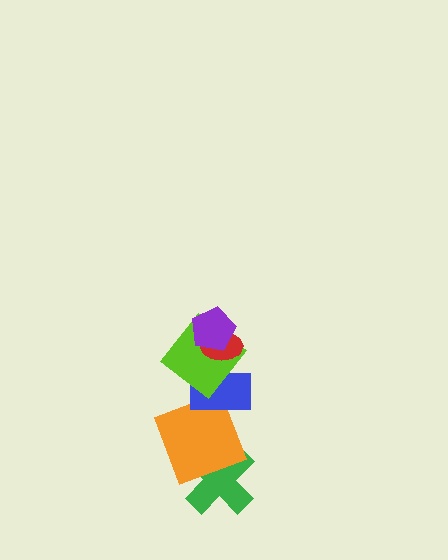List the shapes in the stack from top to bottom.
From top to bottom: the purple pentagon, the red ellipse, the lime diamond, the blue rectangle, the orange square, the green cross.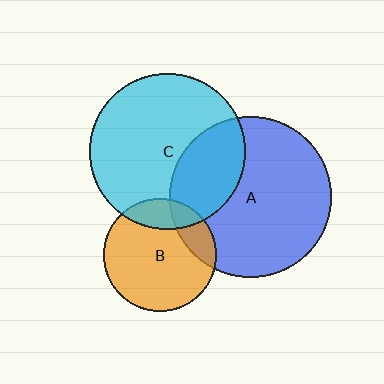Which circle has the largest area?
Circle A (blue).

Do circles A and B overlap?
Yes.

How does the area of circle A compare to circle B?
Approximately 2.1 times.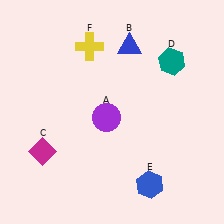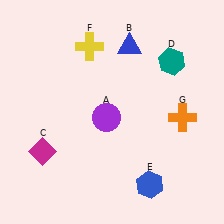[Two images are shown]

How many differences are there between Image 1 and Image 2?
There is 1 difference between the two images.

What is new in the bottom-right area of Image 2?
An orange cross (G) was added in the bottom-right area of Image 2.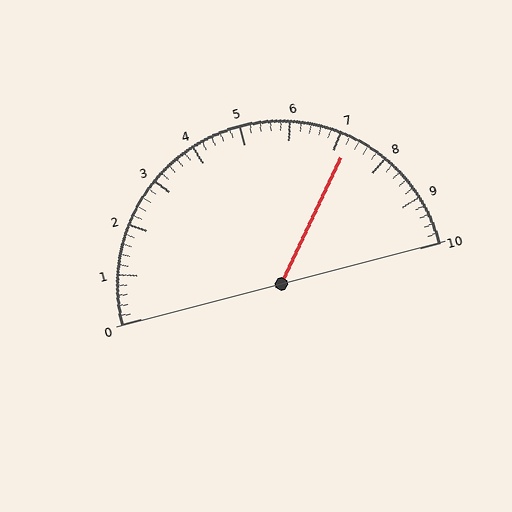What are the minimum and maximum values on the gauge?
The gauge ranges from 0 to 10.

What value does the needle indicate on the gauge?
The needle indicates approximately 7.2.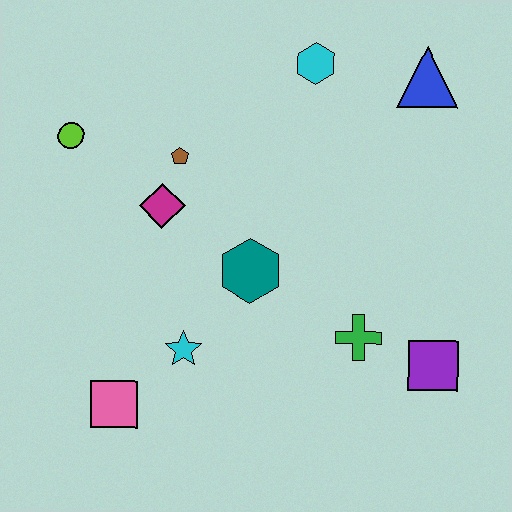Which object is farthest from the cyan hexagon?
The pink square is farthest from the cyan hexagon.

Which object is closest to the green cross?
The purple square is closest to the green cross.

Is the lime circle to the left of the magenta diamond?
Yes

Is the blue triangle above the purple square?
Yes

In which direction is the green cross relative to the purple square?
The green cross is to the left of the purple square.